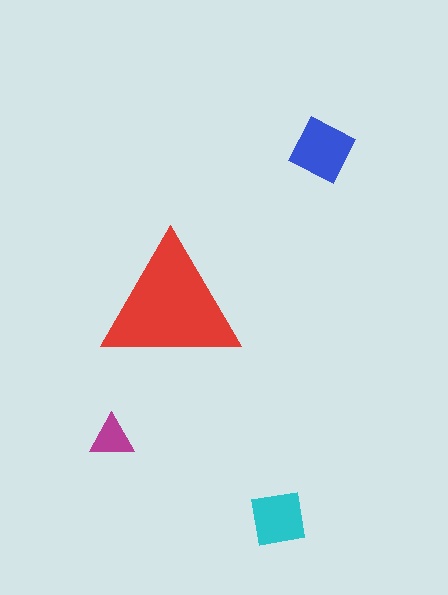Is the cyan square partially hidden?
No, the cyan square is fully visible.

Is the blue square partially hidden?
No, the blue square is fully visible.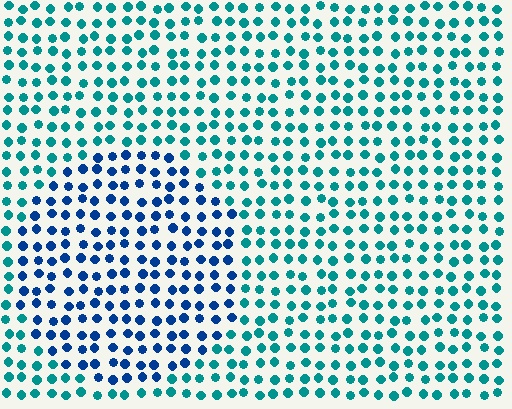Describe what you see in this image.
The image is filled with small teal elements in a uniform arrangement. A circle-shaped region is visible where the elements are tinted to a slightly different hue, forming a subtle color boundary.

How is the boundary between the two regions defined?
The boundary is defined purely by a slight shift in hue (about 39 degrees). Spacing, size, and orientation are identical on both sides.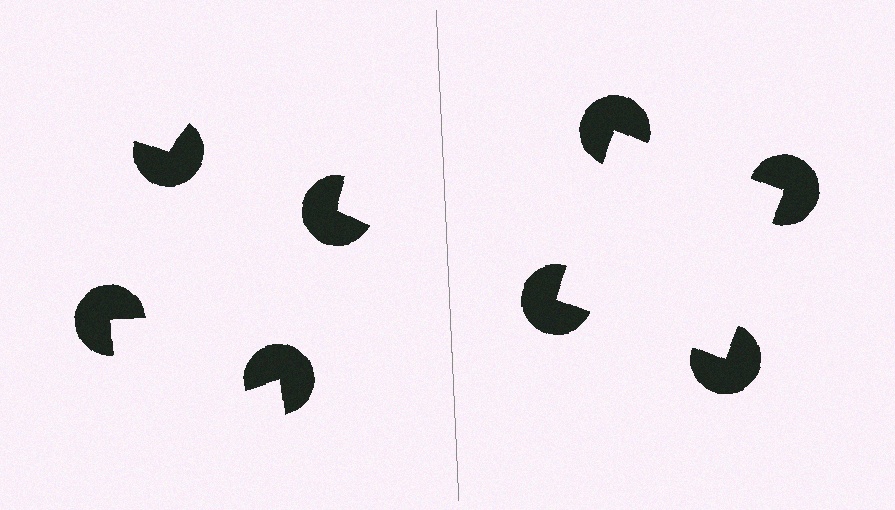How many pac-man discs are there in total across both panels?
8 — 4 on each side.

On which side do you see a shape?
An illusory square appears on the right side. On the left side the wedge cuts are rotated, so no coherent shape forms.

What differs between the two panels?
The pac-man discs are positioned identically on both sides; only the wedge orientations differ. On the right they align to a square; on the left they are misaligned.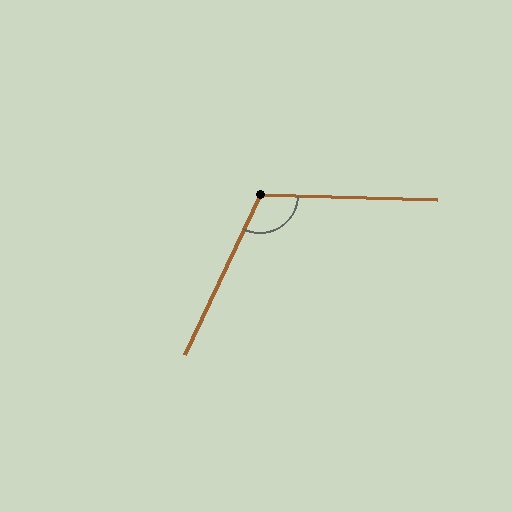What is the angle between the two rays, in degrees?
Approximately 114 degrees.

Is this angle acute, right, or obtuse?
It is obtuse.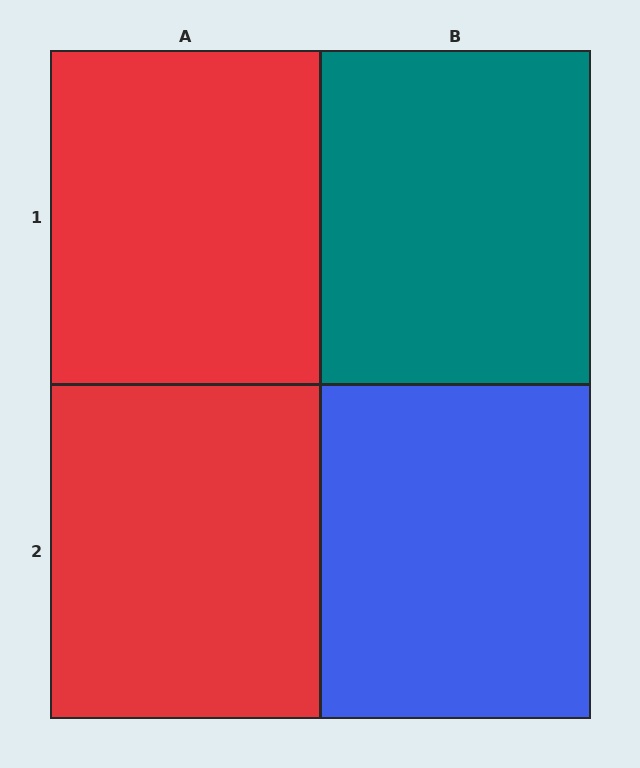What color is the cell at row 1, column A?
Red.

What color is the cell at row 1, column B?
Teal.